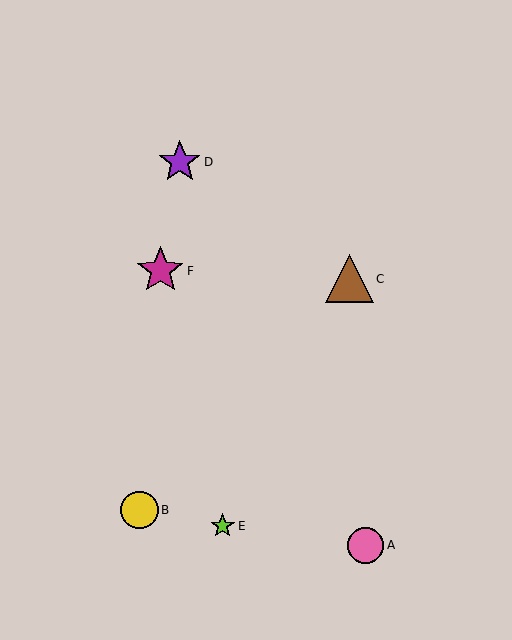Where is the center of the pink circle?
The center of the pink circle is at (366, 545).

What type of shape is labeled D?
Shape D is a purple star.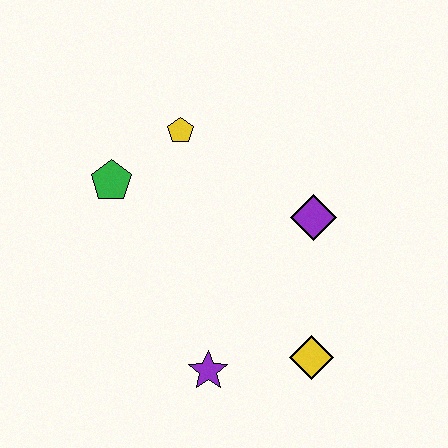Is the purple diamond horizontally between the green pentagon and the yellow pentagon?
No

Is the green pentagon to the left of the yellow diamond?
Yes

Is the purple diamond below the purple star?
No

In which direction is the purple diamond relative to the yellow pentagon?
The purple diamond is to the right of the yellow pentagon.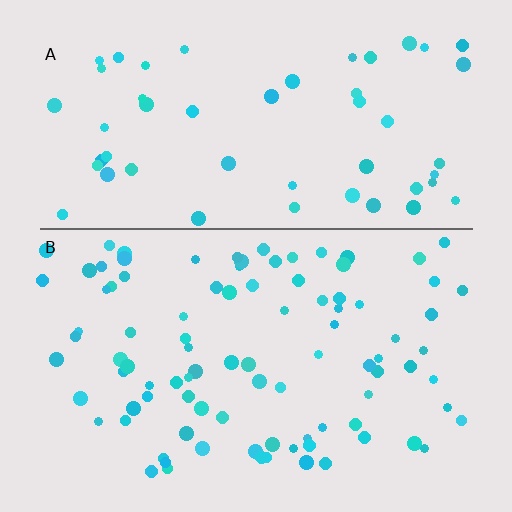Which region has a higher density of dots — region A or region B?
B (the bottom).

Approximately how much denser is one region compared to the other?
Approximately 1.8× — region B over region A.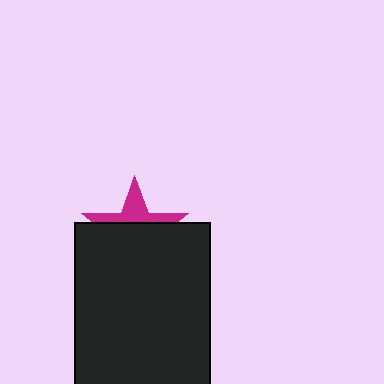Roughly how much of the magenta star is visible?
A small part of it is visible (roughly 35%).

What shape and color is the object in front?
The object in front is a black rectangle.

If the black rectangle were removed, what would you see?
You would see the complete magenta star.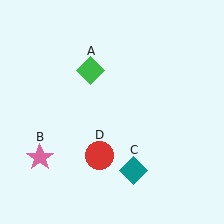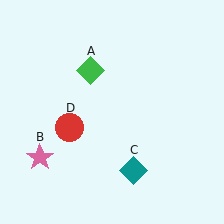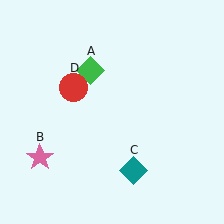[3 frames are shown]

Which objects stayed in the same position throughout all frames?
Green diamond (object A) and pink star (object B) and teal diamond (object C) remained stationary.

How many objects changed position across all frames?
1 object changed position: red circle (object D).